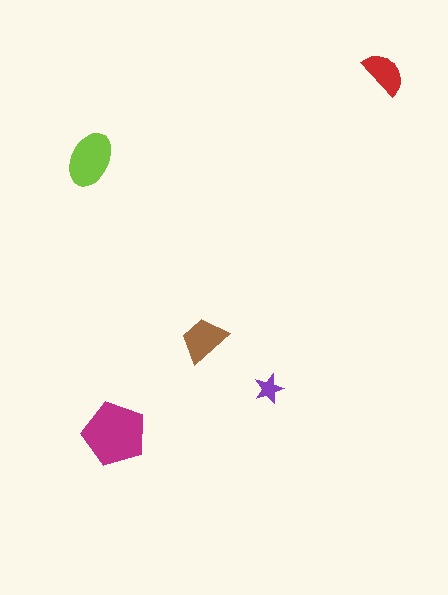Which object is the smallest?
The purple star.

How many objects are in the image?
There are 5 objects in the image.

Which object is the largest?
The magenta pentagon.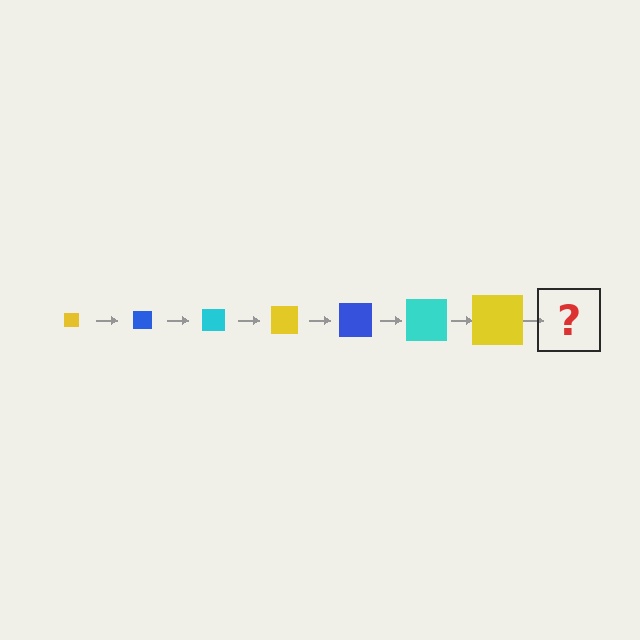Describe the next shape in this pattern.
It should be a blue square, larger than the previous one.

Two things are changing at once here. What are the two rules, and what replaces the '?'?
The two rules are that the square grows larger each step and the color cycles through yellow, blue, and cyan. The '?' should be a blue square, larger than the previous one.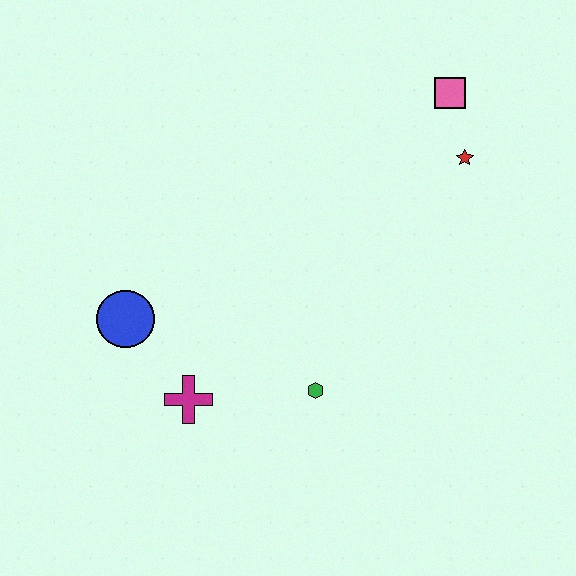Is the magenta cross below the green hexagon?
Yes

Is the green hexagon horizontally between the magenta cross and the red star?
Yes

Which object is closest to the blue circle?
The magenta cross is closest to the blue circle.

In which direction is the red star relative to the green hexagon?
The red star is above the green hexagon.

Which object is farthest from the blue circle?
The pink square is farthest from the blue circle.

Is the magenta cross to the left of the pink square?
Yes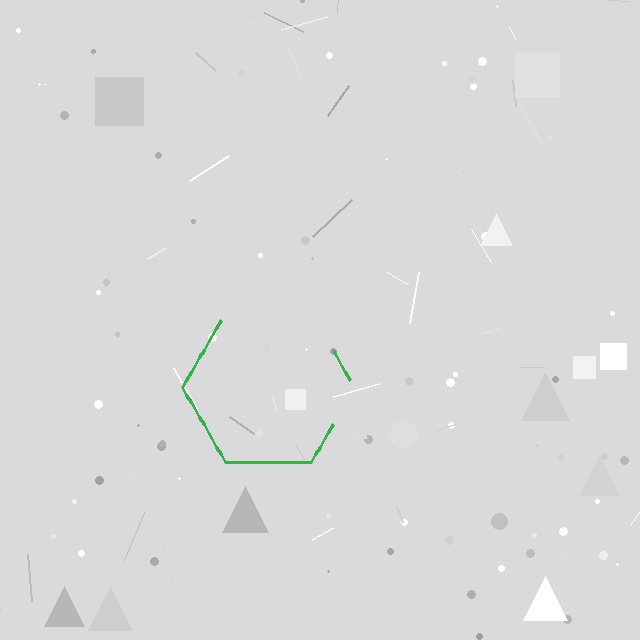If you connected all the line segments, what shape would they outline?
They would outline a hexagon.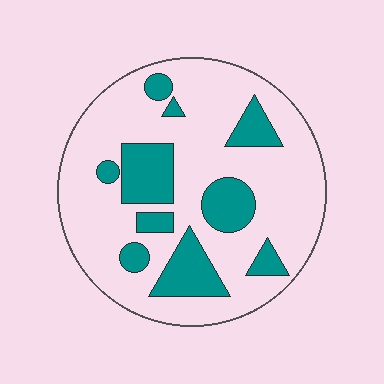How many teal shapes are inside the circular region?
10.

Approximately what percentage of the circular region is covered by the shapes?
Approximately 25%.